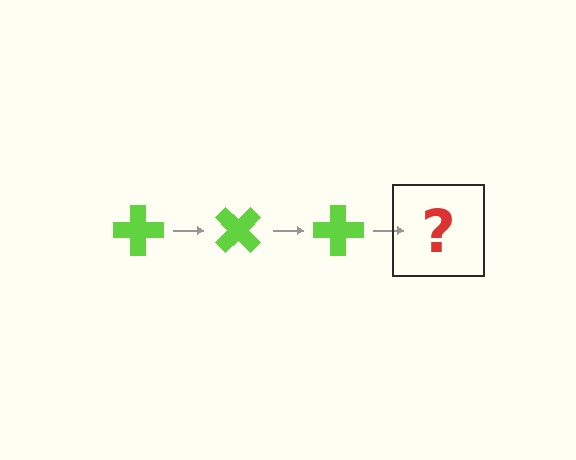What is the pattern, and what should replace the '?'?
The pattern is that the cross rotates 45 degrees each step. The '?' should be a lime cross rotated 135 degrees.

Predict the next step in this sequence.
The next step is a lime cross rotated 135 degrees.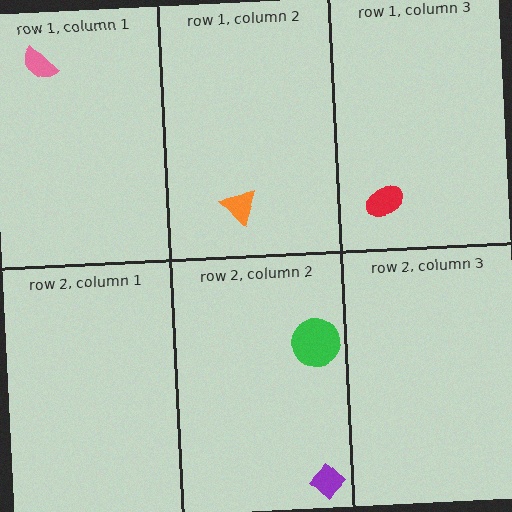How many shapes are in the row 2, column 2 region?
2.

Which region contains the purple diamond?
The row 2, column 2 region.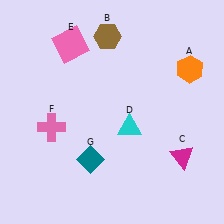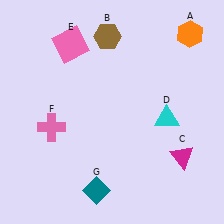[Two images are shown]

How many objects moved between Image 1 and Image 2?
3 objects moved between the two images.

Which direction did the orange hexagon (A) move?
The orange hexagon (A) moved up.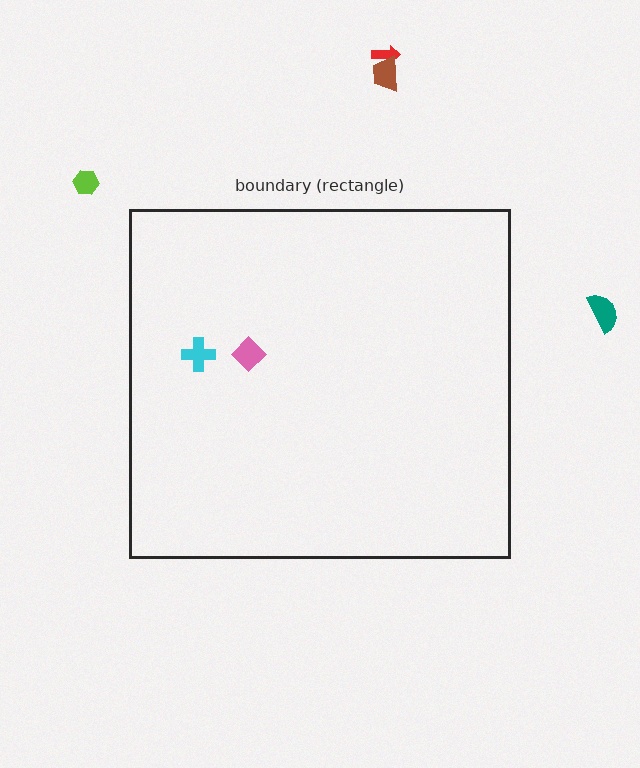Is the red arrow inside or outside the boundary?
Outside.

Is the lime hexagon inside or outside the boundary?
Outside.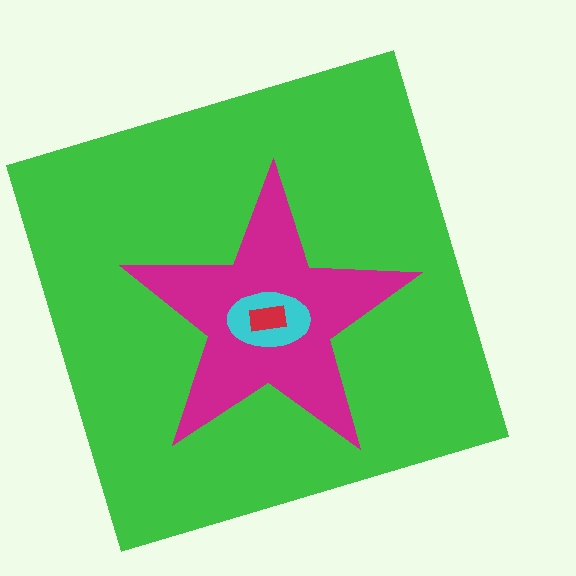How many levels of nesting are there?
4.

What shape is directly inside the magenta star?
The cyan ellipse.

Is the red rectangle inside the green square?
Yes.